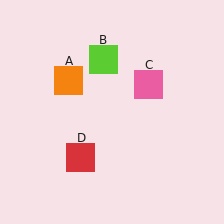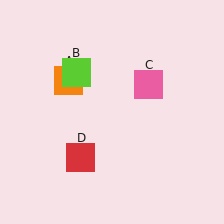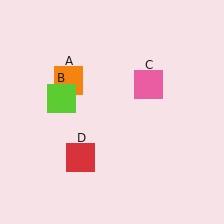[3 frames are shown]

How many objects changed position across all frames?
1 object changed position: lime square (object B).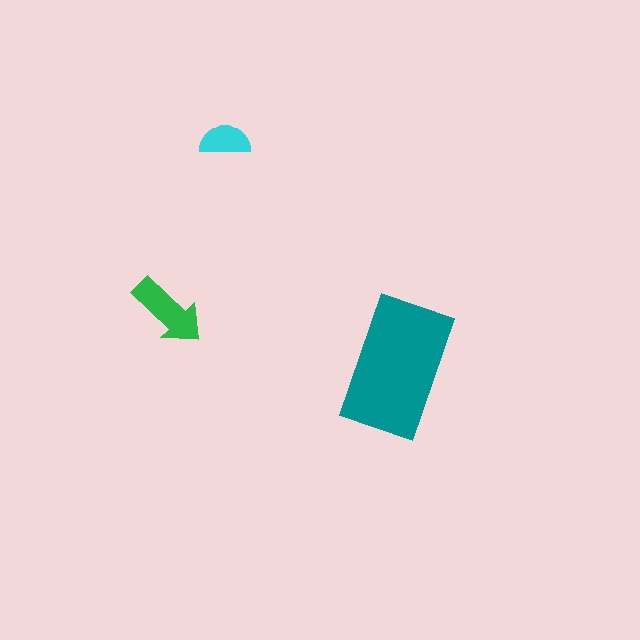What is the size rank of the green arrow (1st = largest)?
2nd.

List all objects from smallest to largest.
The cyan semicircle, the green arrow, the teal rectangle.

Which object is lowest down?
The teal rectangle is bottommost.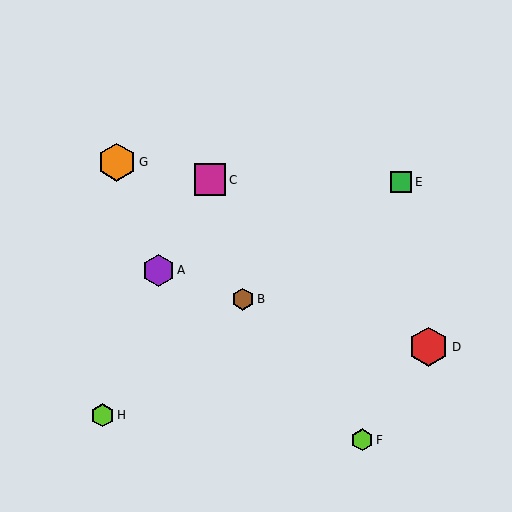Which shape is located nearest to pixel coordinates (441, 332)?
The red hexagon (labeled D) at (429, 347) is nearest to that location.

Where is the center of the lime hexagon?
The center of the lime hexagon is at (102, 415).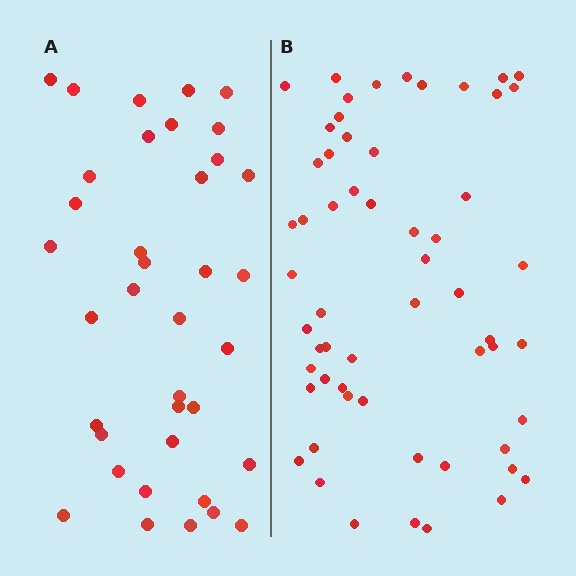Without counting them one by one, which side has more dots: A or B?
Region B (the right region) has more dots.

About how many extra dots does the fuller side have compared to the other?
Region B has approximately 20 more dots than region A.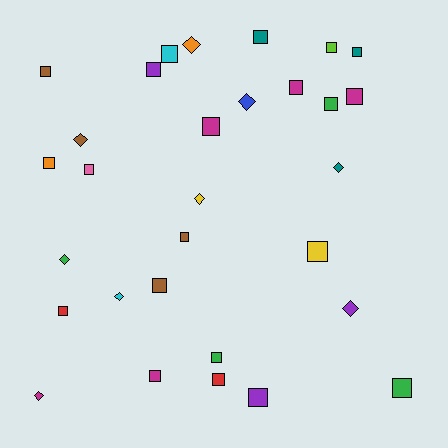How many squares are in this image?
There are 21 squares.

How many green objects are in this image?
There are 4 green objects.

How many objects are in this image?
There are 30 objects.